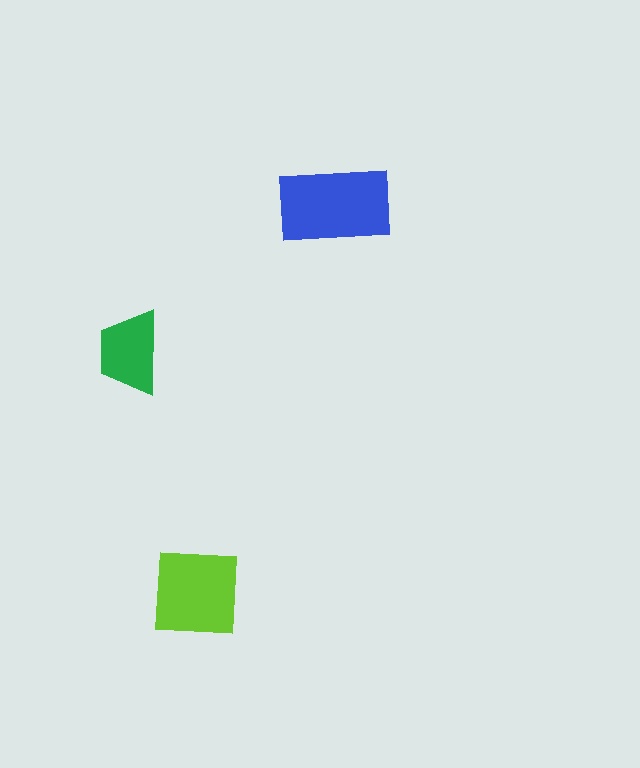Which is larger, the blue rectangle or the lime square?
The blue rectangle.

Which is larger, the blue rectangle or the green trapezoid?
The blue rectangle.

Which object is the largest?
The blue rectangle.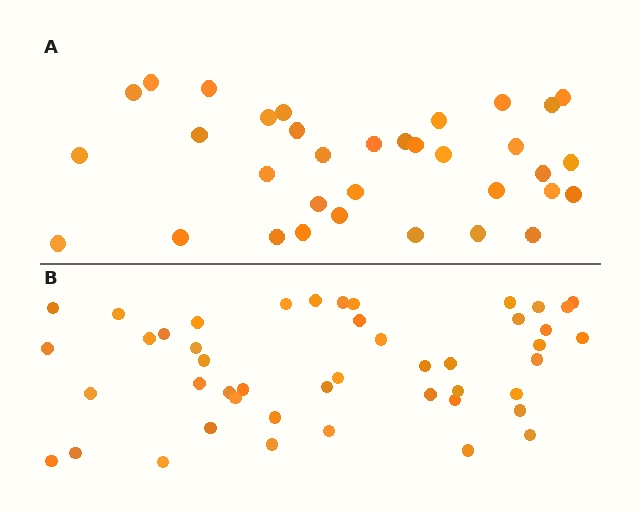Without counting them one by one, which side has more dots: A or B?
Region B (the bottom region) has more dots.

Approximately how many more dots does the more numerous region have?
Region B has roughly 12 or so more dots than region A.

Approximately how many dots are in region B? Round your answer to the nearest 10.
About 50 dots. (The exact count is 46, which rounds to 50.)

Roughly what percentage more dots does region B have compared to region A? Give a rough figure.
About 35% more.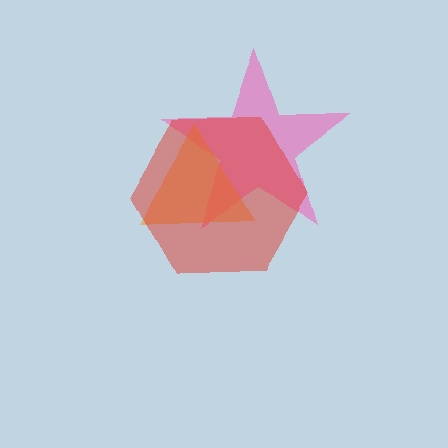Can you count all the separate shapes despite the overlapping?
Yes, there are 3 separate shapes.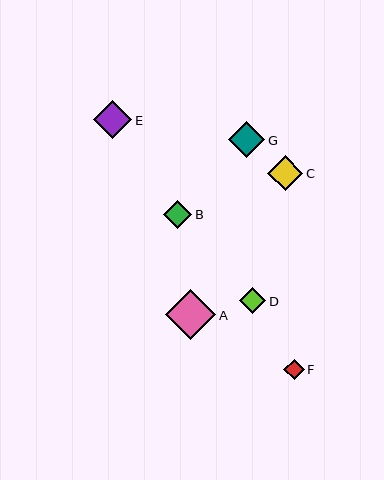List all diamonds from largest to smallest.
From largest to smallest: A, E, G, C, B, D, F.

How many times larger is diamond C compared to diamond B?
Diamond C is approximately 1.3 times the size of diamond B.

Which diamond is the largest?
Diamond A is the largest with a size of approximately 50 pixels.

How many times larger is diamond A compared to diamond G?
Diamond A is approximately 1.4 times the size of diamond G.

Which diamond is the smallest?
Diamond F is the smallest with a size of approximately 20 pixels.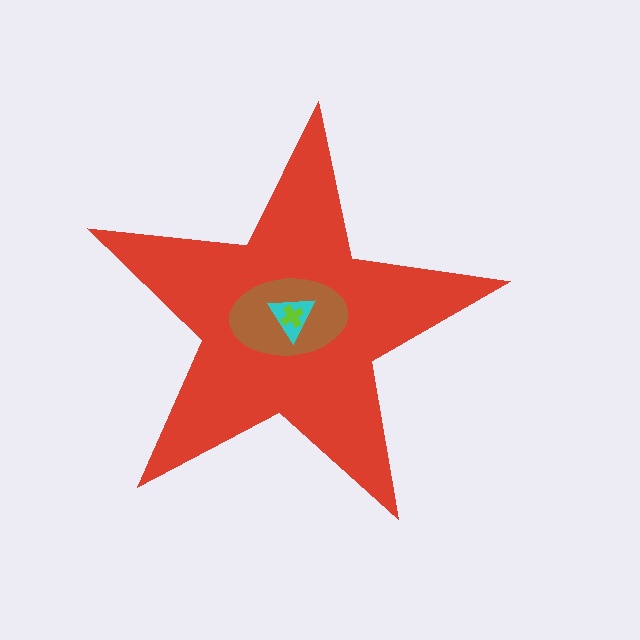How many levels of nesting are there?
4.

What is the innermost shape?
The lime cross.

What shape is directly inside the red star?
The brown ellipse.